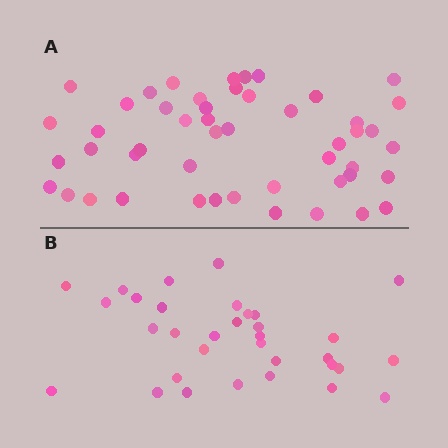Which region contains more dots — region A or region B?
Region A (the top region) has more dots.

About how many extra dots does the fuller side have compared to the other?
Region A has approximately 15 more dots than region B.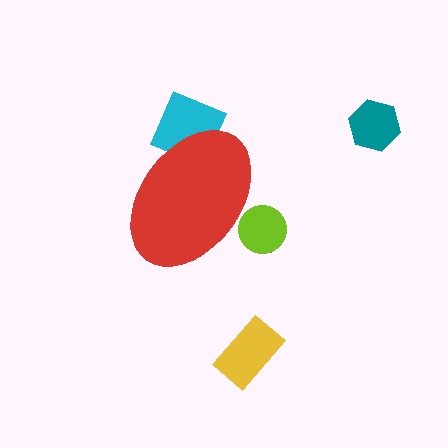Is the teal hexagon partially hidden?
No, the teal hexagon is fully visible.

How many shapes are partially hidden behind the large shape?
3 shapes are partially hidden.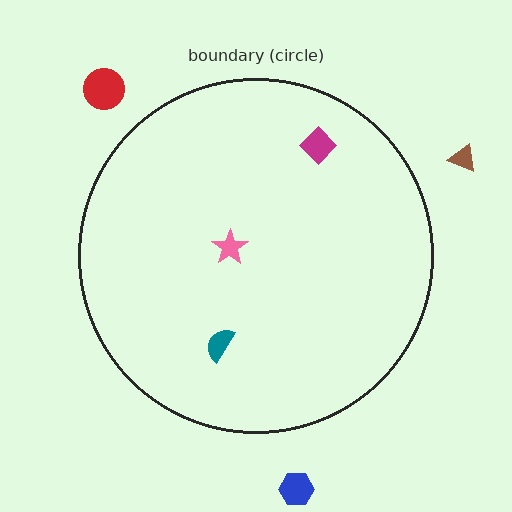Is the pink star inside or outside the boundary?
Inside.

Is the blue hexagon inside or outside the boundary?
Outside.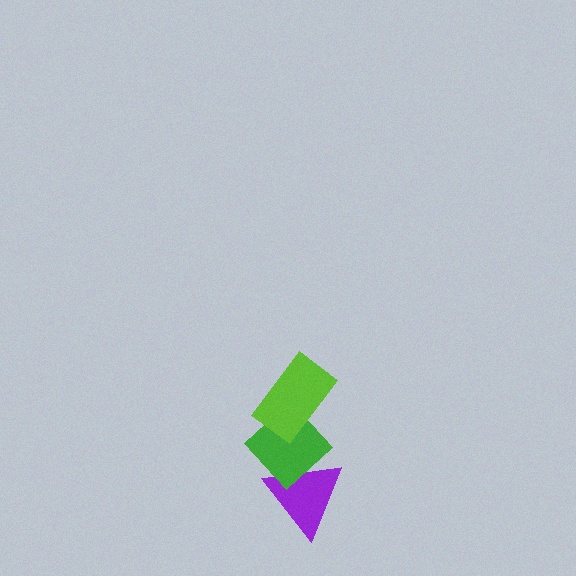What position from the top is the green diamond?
The green diamond is 2nd from the top.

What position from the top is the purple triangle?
The purple triangle is 3rd from the top.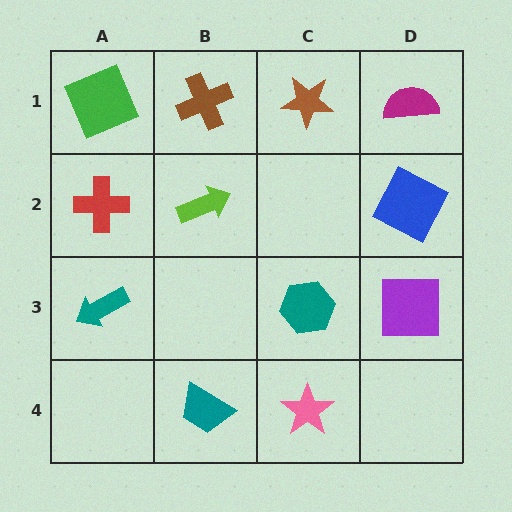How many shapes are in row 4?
2 shapes.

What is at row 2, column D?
A blue square.